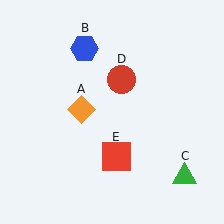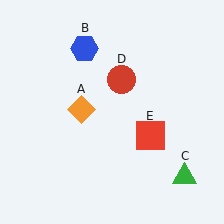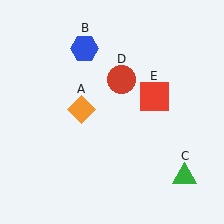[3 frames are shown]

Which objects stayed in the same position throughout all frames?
Orange diamond (object A) and blue hexagon (object B) and green triangle (object C) and red circle (object D) remained stationary.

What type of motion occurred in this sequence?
The red square (object E) rotated counterclockwise around the center of the scene.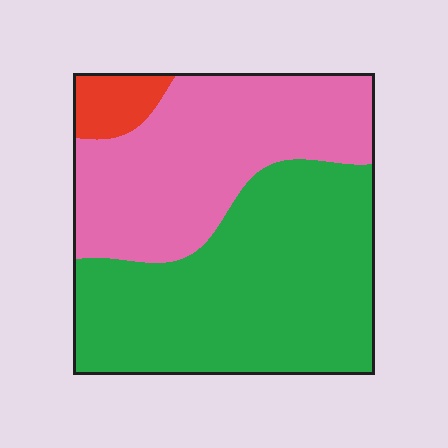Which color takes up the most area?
Green, at roughly 55%.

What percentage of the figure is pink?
Pink covers roughly 40% of the figure.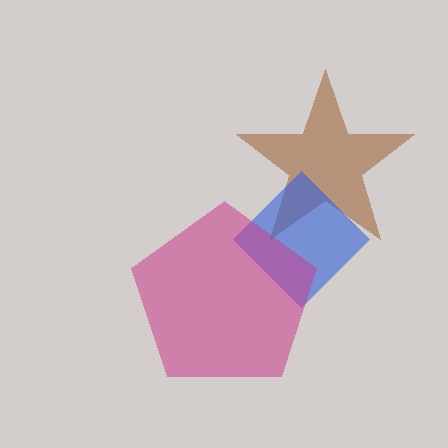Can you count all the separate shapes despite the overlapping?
Yes, there are 3 separate shapes.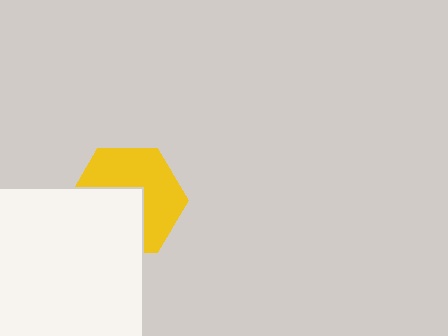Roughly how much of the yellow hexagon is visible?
About half of it is visible (roughly 56%).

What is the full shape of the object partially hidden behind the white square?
The partially hidden object is a yellow hexagon.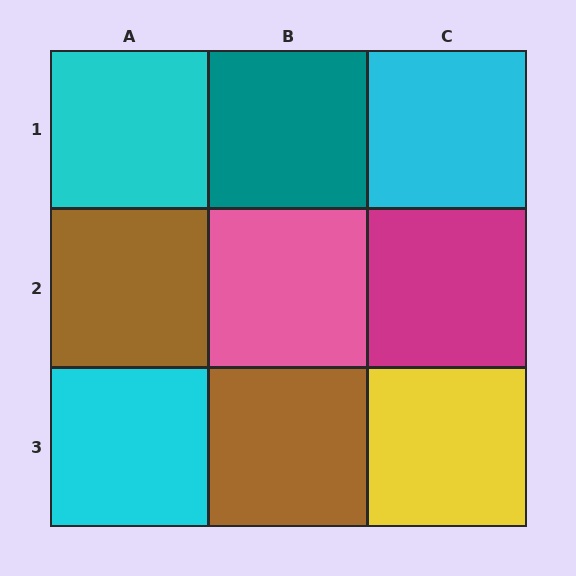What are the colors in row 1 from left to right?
Cyan, teal, cyan.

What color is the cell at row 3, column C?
Yellow.